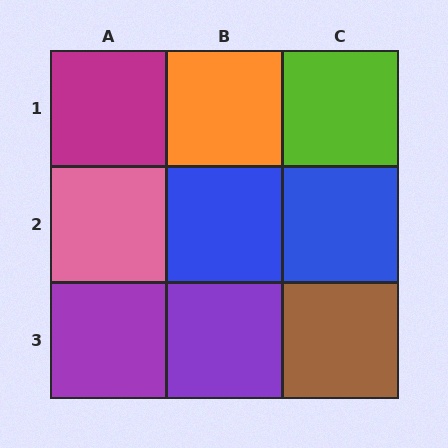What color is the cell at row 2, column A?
Pink.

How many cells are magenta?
1 cell is magenta.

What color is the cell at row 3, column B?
Purple.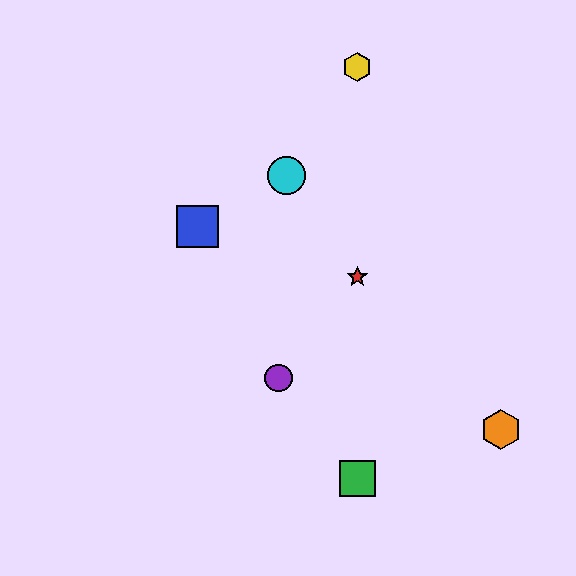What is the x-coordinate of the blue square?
The blue square is at x≈197.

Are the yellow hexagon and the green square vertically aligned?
Yes, both are at x≈357.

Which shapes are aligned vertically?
The red star, the green square, the yellow hexagon are aligned vertically.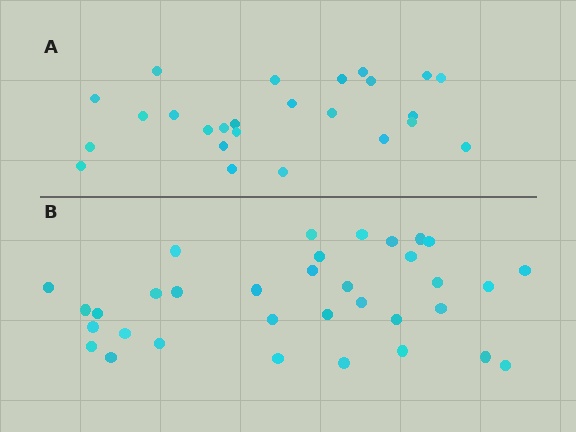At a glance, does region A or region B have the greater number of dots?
Region B (the bottom region) has more dots.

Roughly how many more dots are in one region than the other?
Region B has roughly 8 or so more dots than region A.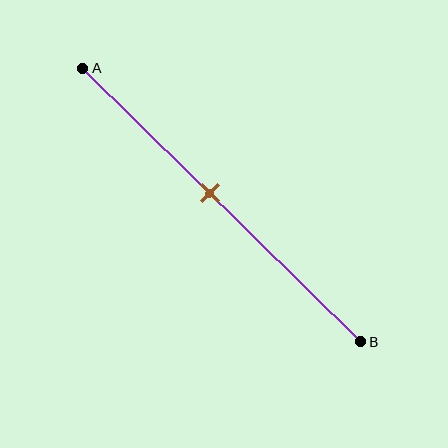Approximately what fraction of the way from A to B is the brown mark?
The brown mark is approximately 45% of the way from A to B.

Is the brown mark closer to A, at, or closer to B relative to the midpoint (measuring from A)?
The brown mark is closer to point A than the midpoint of segment AB.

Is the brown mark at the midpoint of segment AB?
No, the mark is at about 45% from A, not at the 50% midpoint.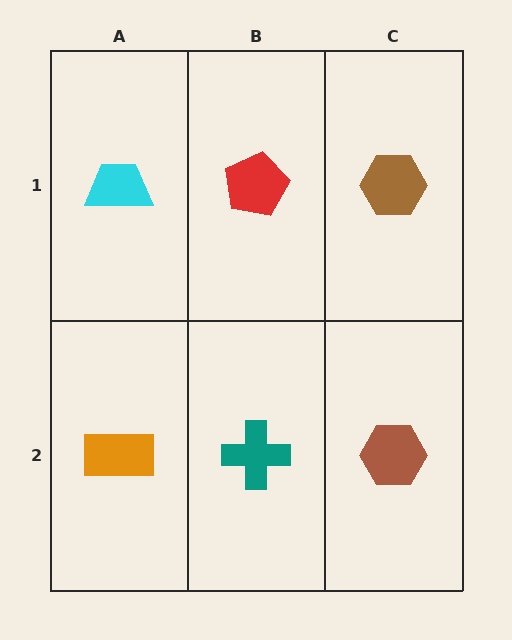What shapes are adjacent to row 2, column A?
A cyan trapezoid (row 1, column A), a teal cross (row 2, column B).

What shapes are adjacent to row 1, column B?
A teal cross (row 2, column B), a cyan trapezoid (row 1, column A), a brown hexagon (row 1, column C).